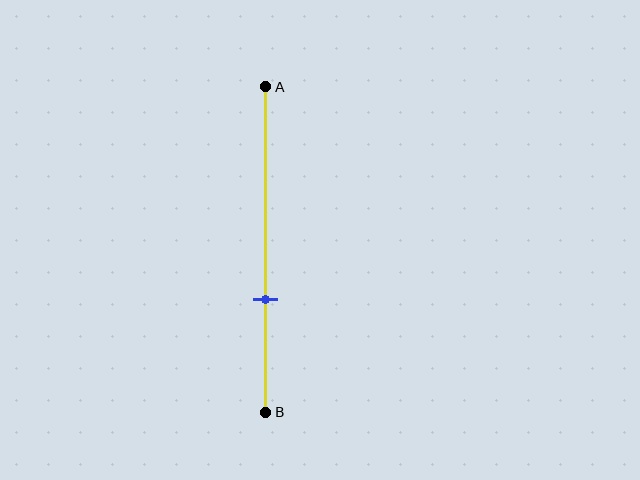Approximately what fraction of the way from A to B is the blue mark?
The blue mark is approximately 65% of the way from A to B.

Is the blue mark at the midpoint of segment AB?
No, the mark is at about 65% from A, not at the 50% midpoint.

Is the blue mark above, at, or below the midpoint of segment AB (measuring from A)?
The blue mark is below the midpoint of segment AB.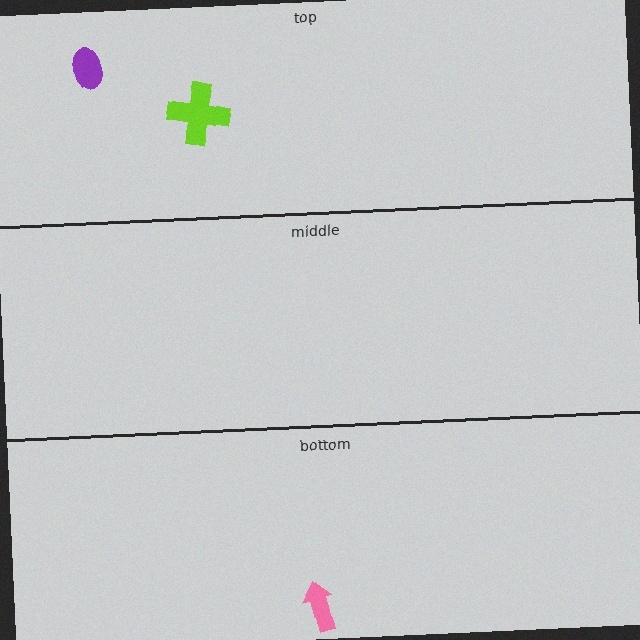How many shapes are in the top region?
2.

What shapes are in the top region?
The purple ellipse, the lime cross.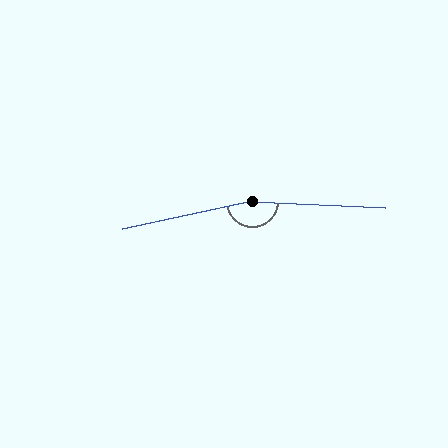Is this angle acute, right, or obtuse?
It is obtuse.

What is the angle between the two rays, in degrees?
Approximately 165 degrees.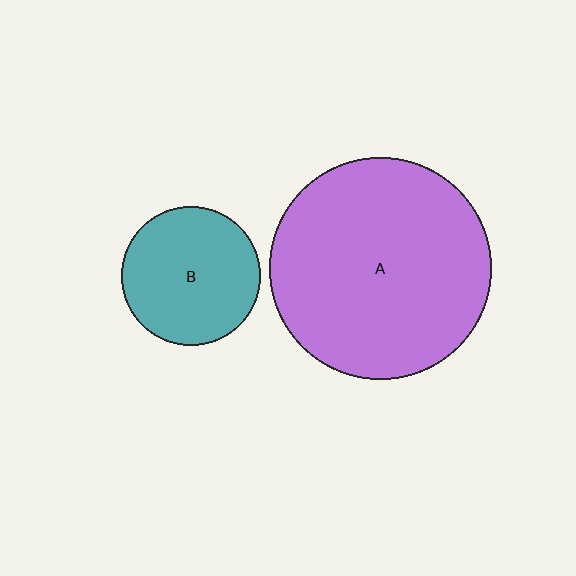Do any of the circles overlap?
No, none of the circles overlap.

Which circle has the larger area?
Circle A (purple).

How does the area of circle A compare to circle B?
Approximately 2.6 times.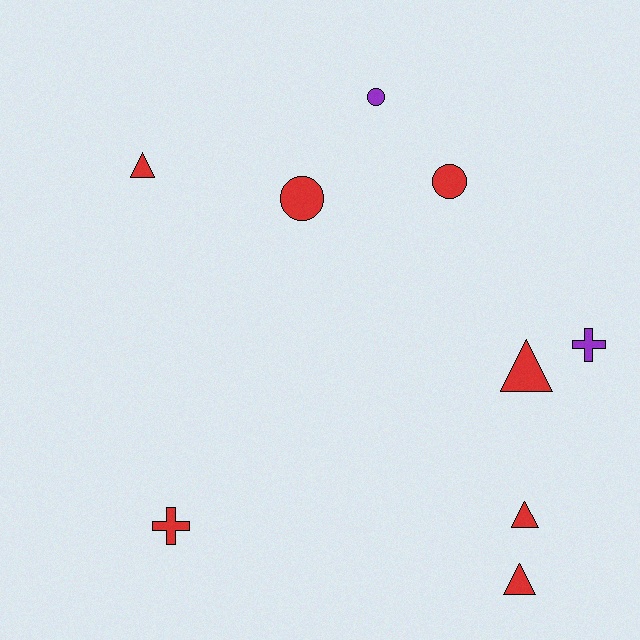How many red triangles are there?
There are 4 red triangles.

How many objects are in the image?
There are 9 objects.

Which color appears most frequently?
Red, with 7 objects.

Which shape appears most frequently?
Triangle, with 4 objects.